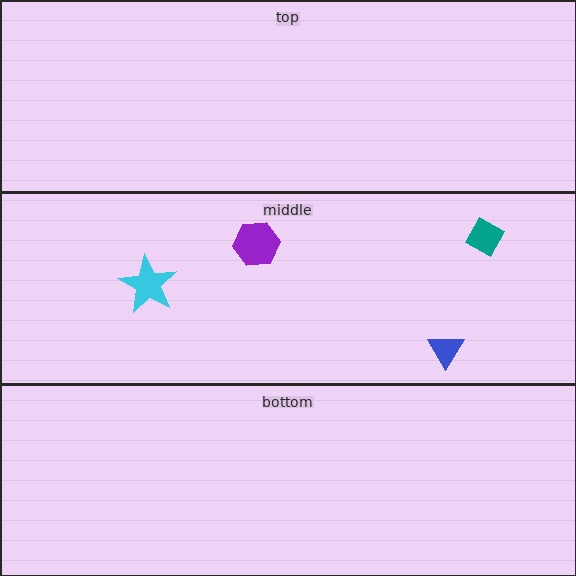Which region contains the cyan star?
The middle region.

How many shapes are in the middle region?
4.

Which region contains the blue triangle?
The middle region.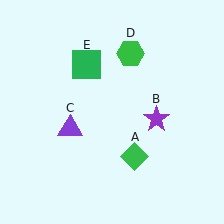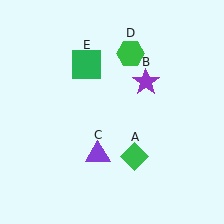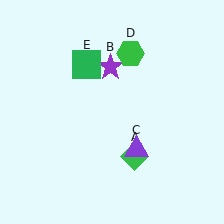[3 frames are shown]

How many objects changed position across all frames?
2 objects changed position: purple star (object B), purple triangle (object C).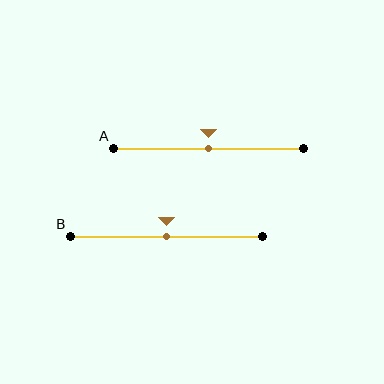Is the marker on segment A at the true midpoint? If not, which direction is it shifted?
Yes, the marker on segment A is at the true midpoint.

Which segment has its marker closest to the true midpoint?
Segment A has its marker closest to the true midpoint.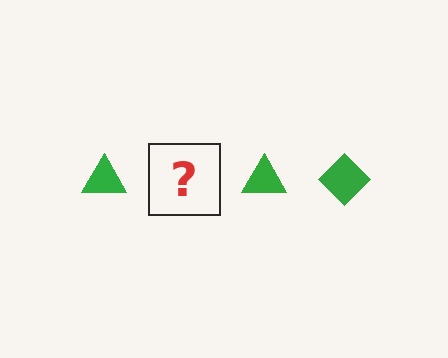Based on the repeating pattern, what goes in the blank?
The blank should be a green diamond.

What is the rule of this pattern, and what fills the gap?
The rule is that the pattern cycles through triangle, diamond shapes in green. The gap should be filled with a green diamond.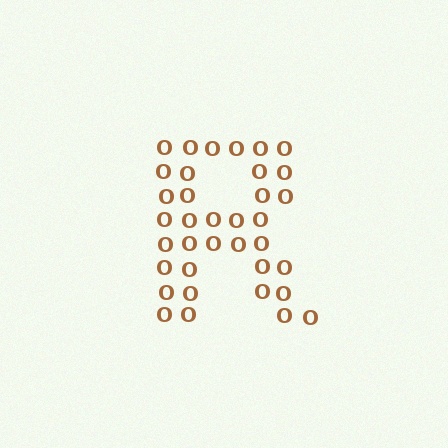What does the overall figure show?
The overall figure shows the letter R.